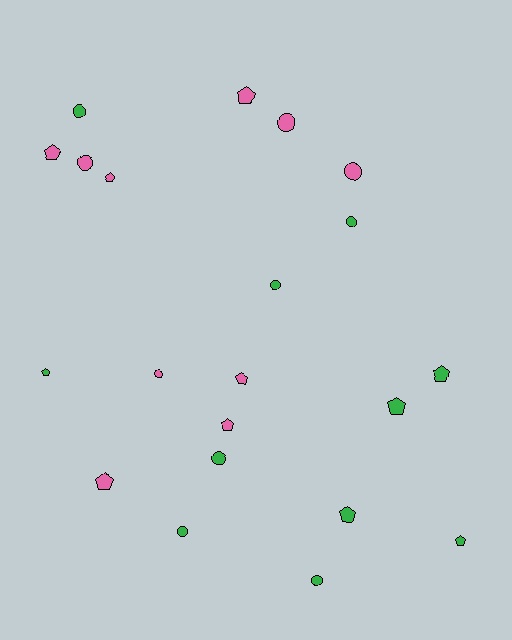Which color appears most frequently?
Green, with 11 objects.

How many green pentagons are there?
There are 5 green pentagons.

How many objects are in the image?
There are 21 objects.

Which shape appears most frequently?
Pentagon, with 11 objects.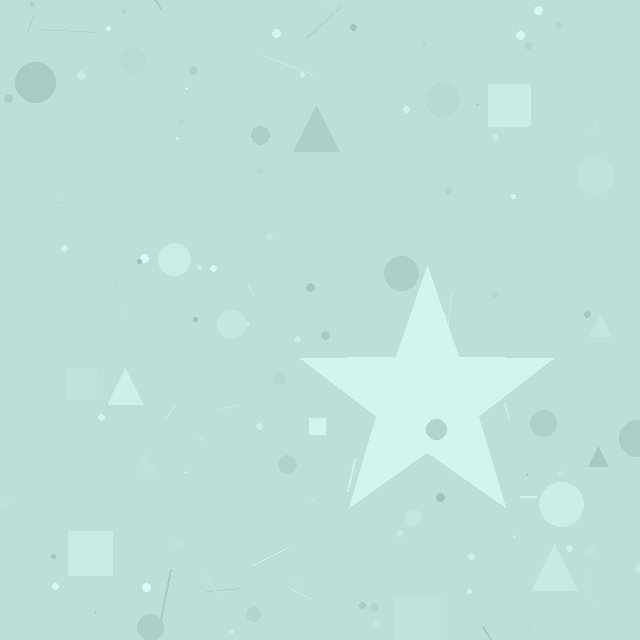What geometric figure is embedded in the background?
A star is embedded in the background.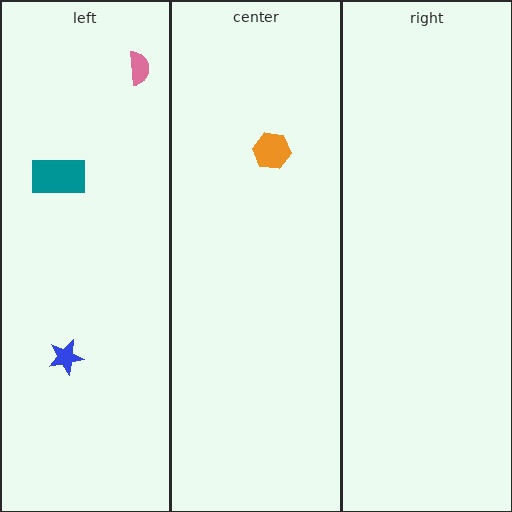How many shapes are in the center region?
1.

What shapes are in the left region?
The pink semicircle, the blue star, the teal rectangle.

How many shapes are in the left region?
3.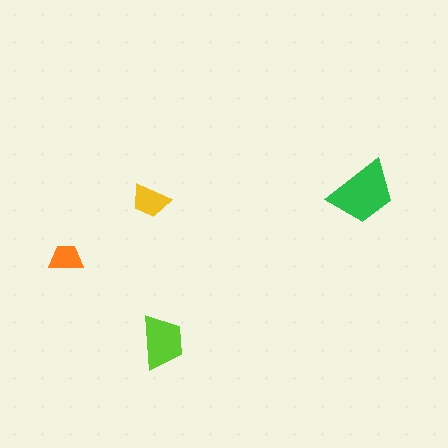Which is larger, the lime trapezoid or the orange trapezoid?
The lime one.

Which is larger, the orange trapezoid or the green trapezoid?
The green one.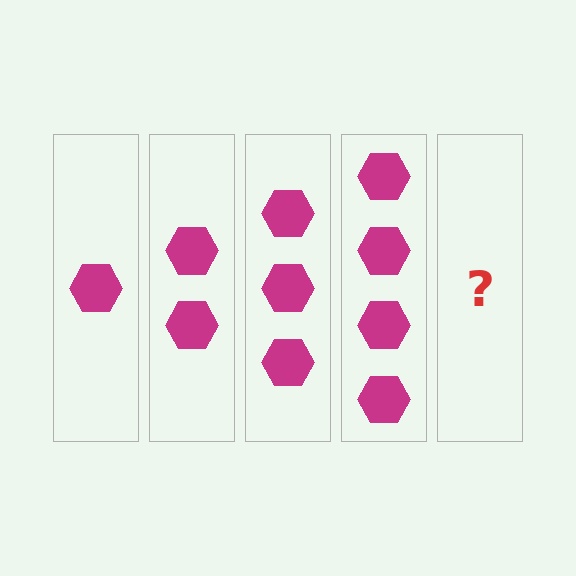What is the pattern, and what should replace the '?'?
The pattern is that each step adds one more hexagon. The '?' should be 5 hexagons.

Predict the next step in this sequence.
The next step is 5 hexagons.